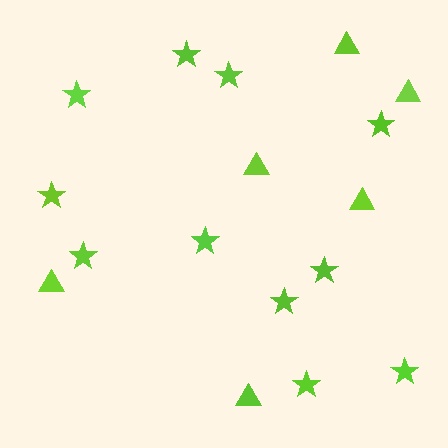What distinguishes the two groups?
There are 2 groups: one group of stars (11) and one group of triangles (6).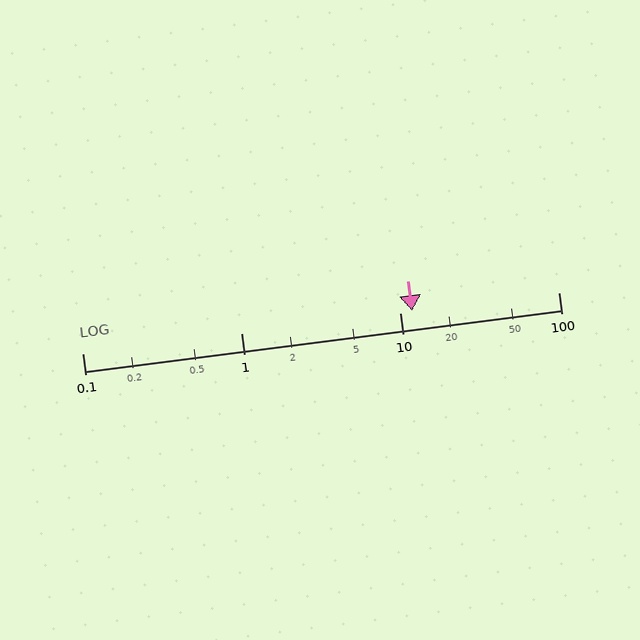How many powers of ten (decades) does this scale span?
The scale spans 3 decades, from 0.1 to 100.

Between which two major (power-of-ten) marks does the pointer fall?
The pointer is between 10 and 100.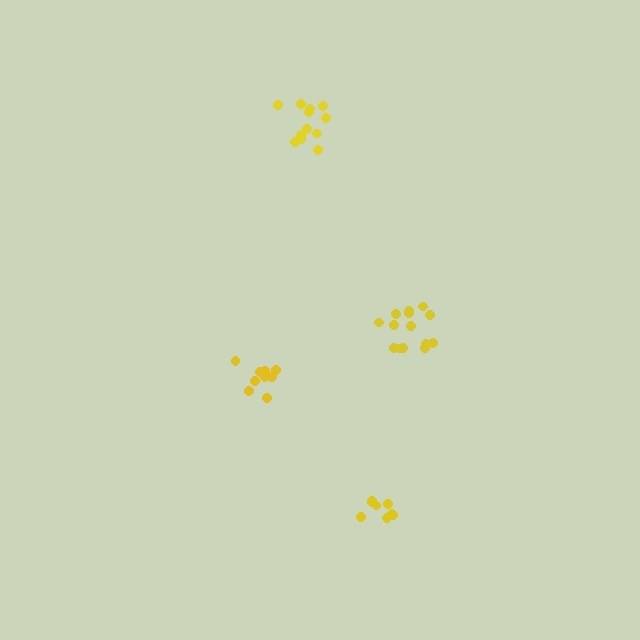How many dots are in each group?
Group 1: 9 dots, Group 2: 8 dots, Group 3: 13 dots, Group 4: 14 dots (44 total).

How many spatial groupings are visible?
There are 4 spatial groupings.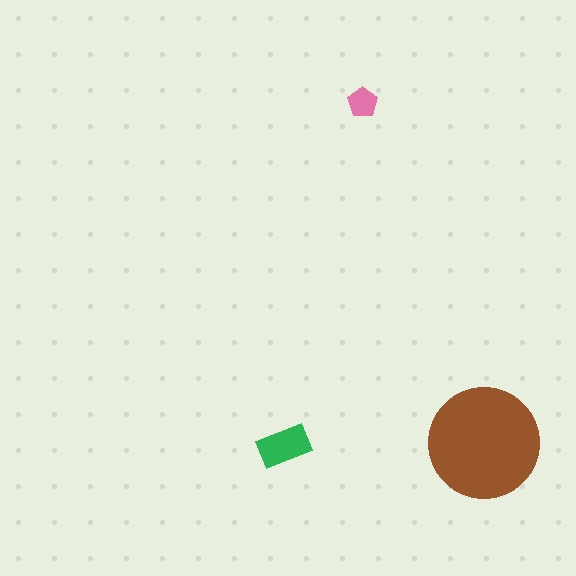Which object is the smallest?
The pink pentagon.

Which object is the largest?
The brown circle.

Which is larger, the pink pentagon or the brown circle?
The brown circle.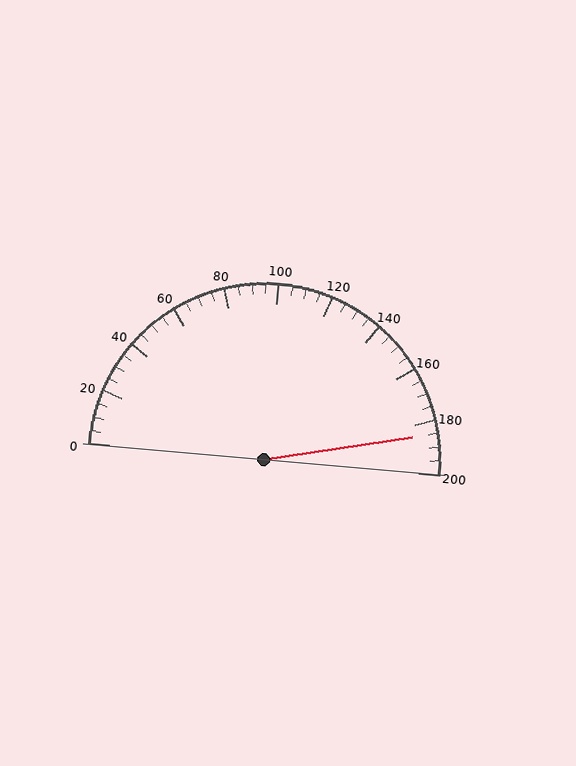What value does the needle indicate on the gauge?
The needle indicates approximately 185.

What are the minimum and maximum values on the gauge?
The gauge ranges from 0 to 200.